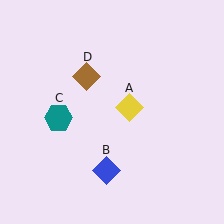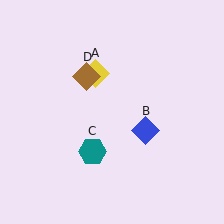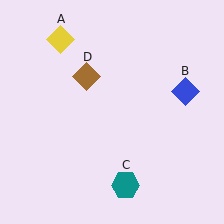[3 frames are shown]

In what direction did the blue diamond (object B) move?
The blue diamond (object B) moved up and to the right.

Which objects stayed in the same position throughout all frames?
Brown diamond (object D) remained stationary.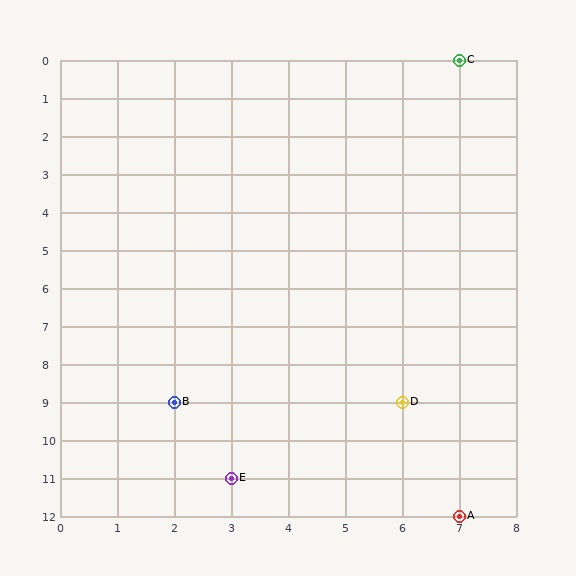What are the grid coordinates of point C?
Point C is at grid coordinates (7, 0).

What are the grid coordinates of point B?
Point B is at grid coordinates (2, 9).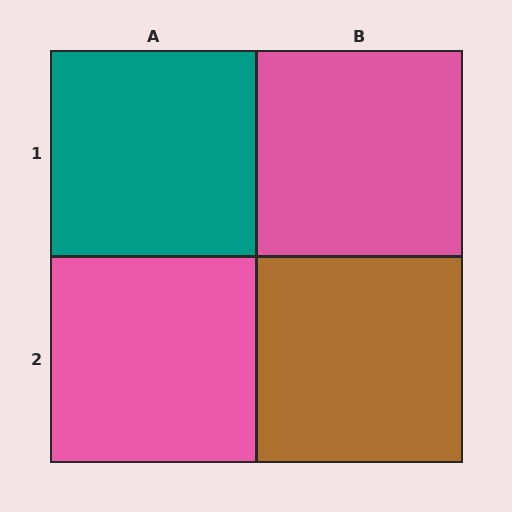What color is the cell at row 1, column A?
Teal.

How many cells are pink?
2 cells are pink.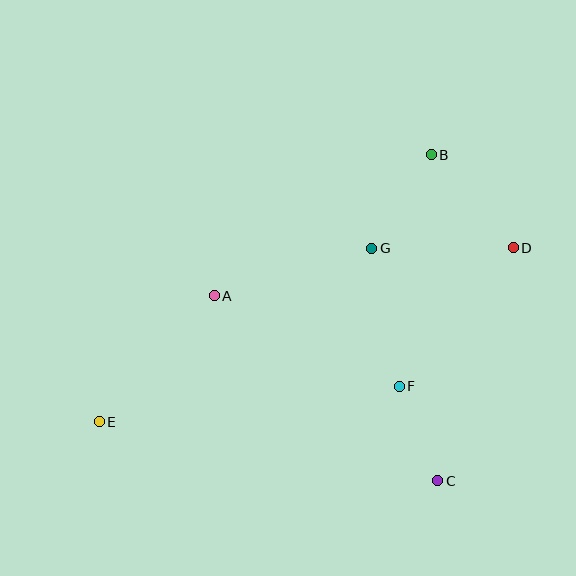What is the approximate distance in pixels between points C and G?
The distance between C and G is approximately 242 pixels.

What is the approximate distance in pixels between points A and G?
The distance between A and G is approximately 164 pixels.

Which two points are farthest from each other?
Points D and E are farthest from each other.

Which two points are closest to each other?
Points C and F are closest to each other.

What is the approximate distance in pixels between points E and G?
The distance between E and G is approximately 323 pixels.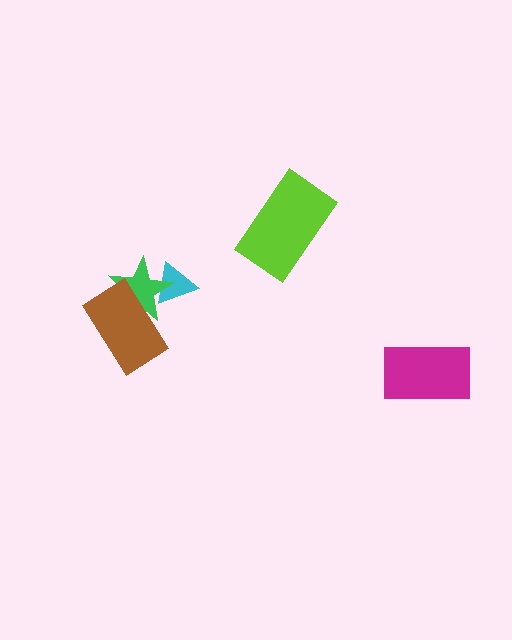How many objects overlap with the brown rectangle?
1 object overlaps with the brown rectangle.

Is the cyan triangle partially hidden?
Yes, it is partially covered by another shape.